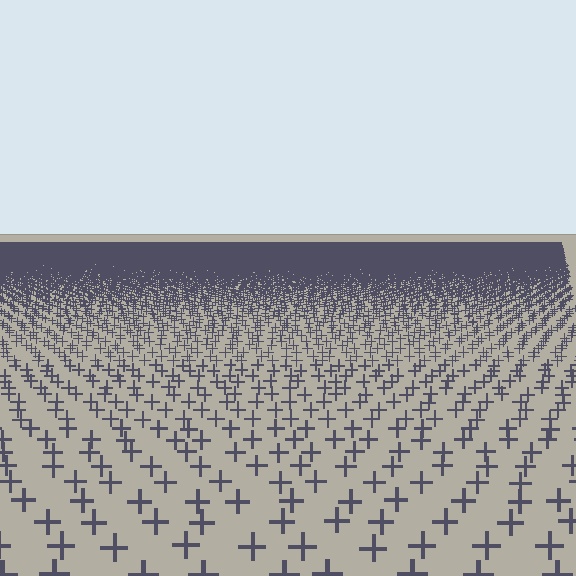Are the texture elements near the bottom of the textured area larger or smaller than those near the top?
Larger. Near the bottom, elements are closer to the viewer and appear at a bigger on-screen size.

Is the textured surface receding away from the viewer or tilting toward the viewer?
The surface is receding away from the viewer. Texture elements get smaller and denser toward the top.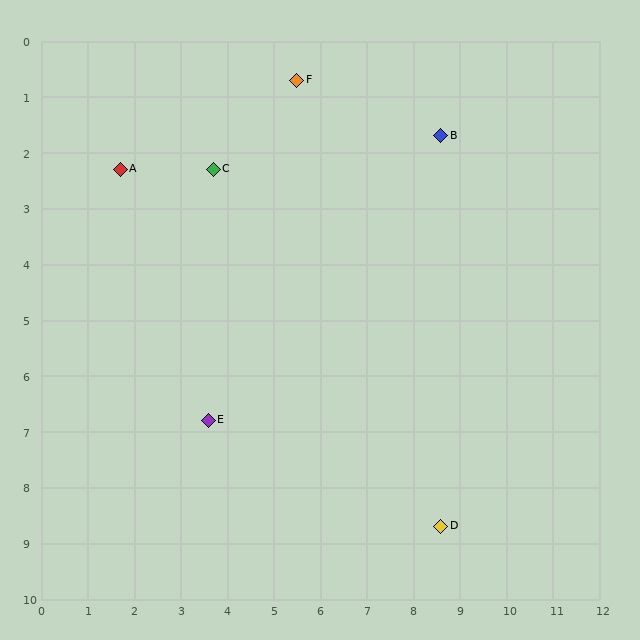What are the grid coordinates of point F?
Point F is at approximately (5.5, 0.7).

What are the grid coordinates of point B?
Point B is at approximately (8.6, 1.7).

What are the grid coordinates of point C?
Point C is at approximately (3.7, 2.3).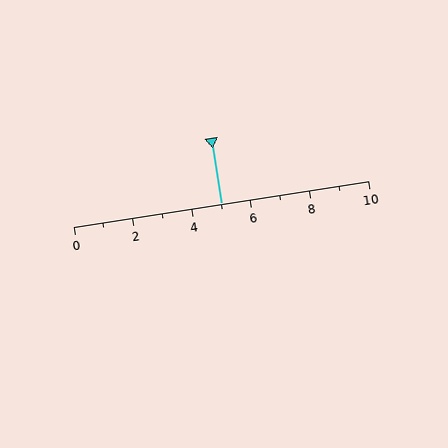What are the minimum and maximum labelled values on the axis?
The axis runs from 0 to 10.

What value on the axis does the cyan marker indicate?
The marker indicates approximately 5.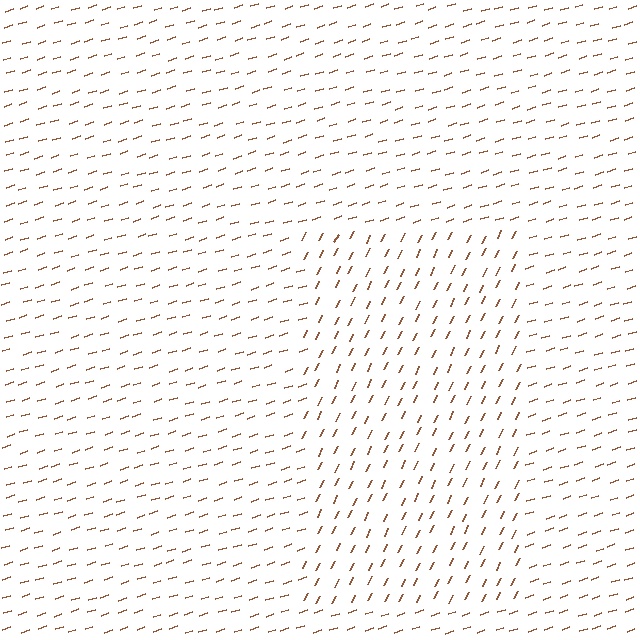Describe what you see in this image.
The image is filled with small brown line segments. A rectangle region in the image has lines oriented differently from the surrounding lines, creating a visible texture boundary.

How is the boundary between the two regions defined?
The boundary is defined purely by a change in line orientation (approximately 45 degrees difference). All lines are the same color and thickness.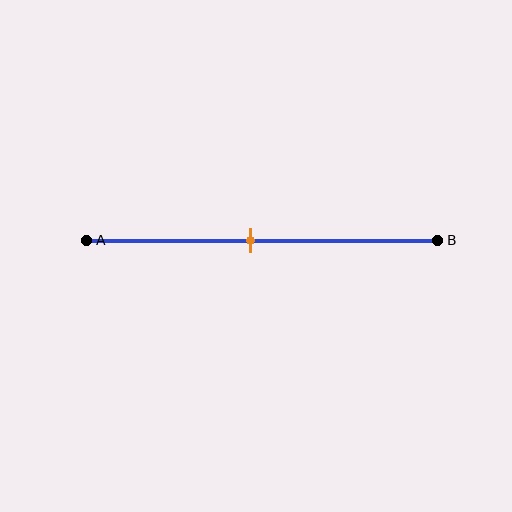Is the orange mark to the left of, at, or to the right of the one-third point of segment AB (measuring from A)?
The orange mark is to the right of the one-third point of segment AB.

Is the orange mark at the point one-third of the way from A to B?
No, the mark is at about 45% from A, not at the 33% one-third point.